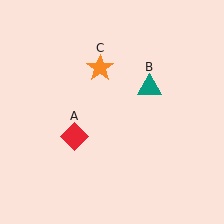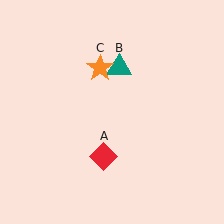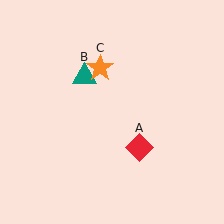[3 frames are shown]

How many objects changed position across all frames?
2 objects changed position: red diamond (object A), teal triangle (object B).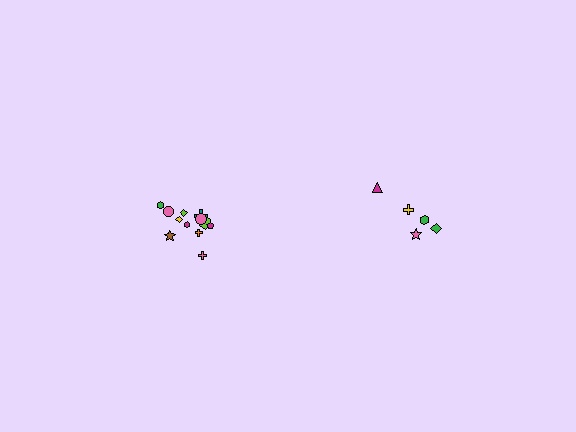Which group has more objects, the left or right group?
The left group.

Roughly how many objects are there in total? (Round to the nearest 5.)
Roughly 15 objects in total.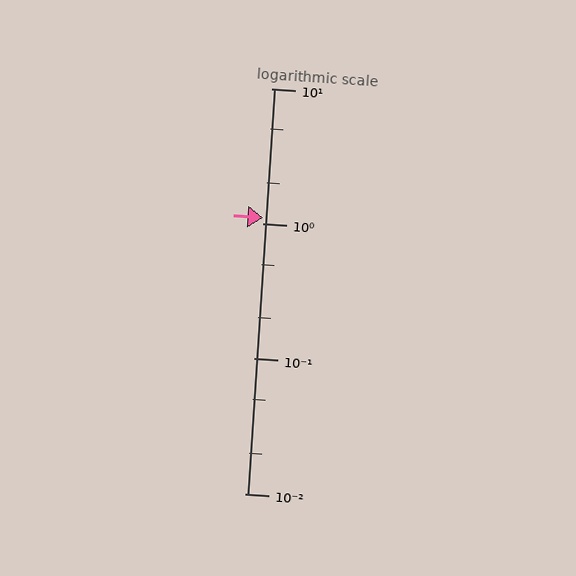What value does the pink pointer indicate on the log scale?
The pointer indicates approximately 1.1.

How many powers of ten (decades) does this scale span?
The scale spans 3 decades, from 0.01 to 10.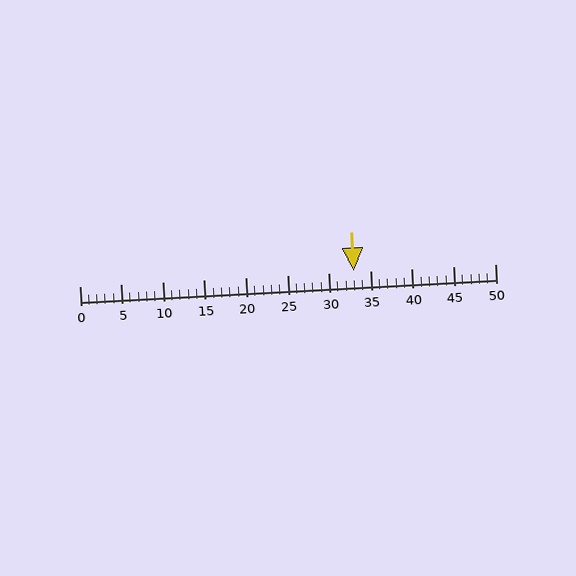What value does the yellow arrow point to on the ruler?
The yellow arrow points to approximately 33.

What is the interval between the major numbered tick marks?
The major tick marks are spaced 5 units apart.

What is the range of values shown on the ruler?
The ruler shows values from 0 to 50.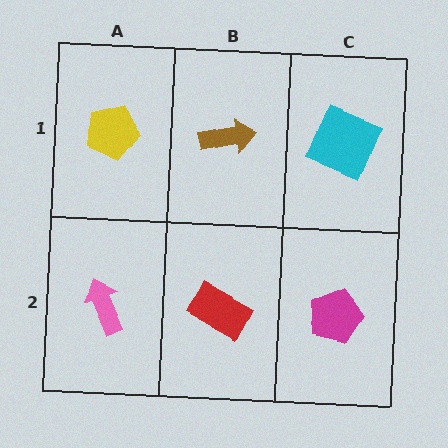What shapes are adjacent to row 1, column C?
A magenta pentagon (row 2, column C), a brown arrow (row 1, column B).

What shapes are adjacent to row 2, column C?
A cyan square (row 1, column C), a red rectangle (row 2, column B).